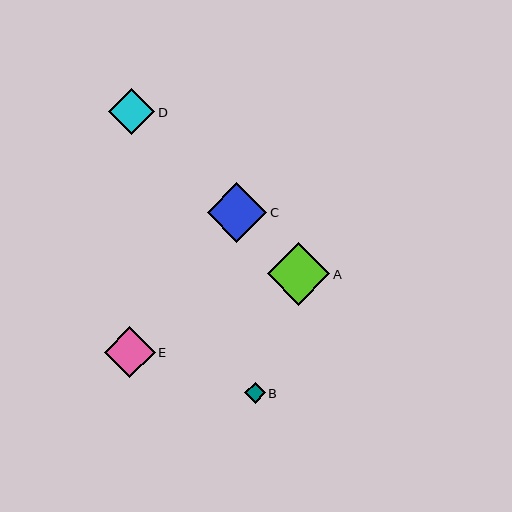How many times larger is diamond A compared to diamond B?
Diamond A is approximately 3.0 times the size of diamond B.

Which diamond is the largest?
Diamond A is the largest with a size of approximately 63 pixels.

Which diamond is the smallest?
Diamond B is the smallest with a size of approximately 21 pixels.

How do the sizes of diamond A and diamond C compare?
Diamond A and diamond C are approximately the same size.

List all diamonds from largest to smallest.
From largest to smallest: A, C, E, D, B.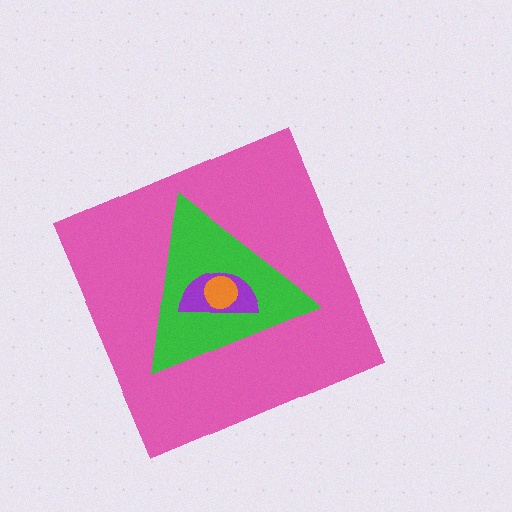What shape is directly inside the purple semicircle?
The orange circle.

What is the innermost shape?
The orange circle.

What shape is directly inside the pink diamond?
The green triangle.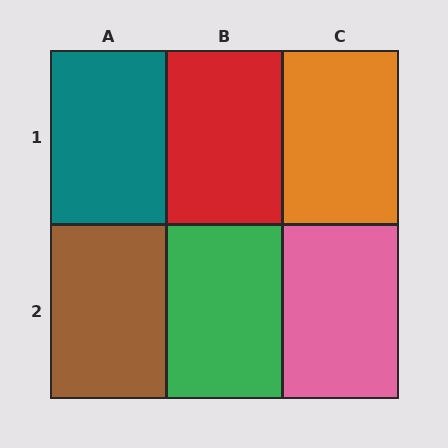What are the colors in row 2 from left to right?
Brown, green, pink.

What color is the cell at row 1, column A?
Teal.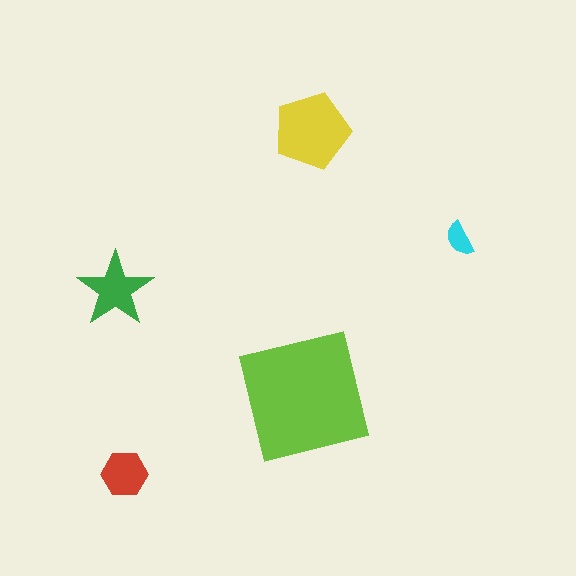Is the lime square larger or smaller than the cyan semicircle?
Larger.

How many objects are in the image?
There are 5 objects in the image.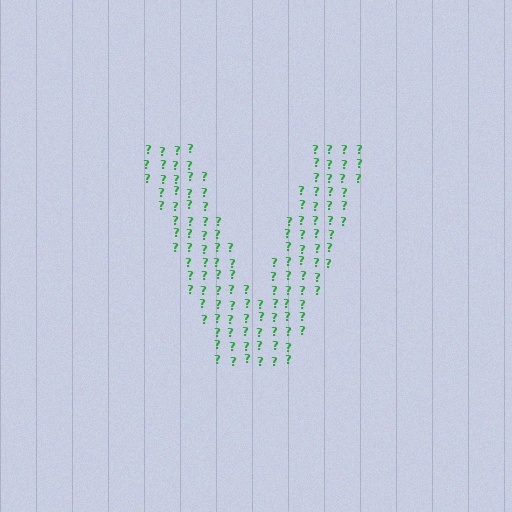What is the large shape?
The large shape is the letter V.